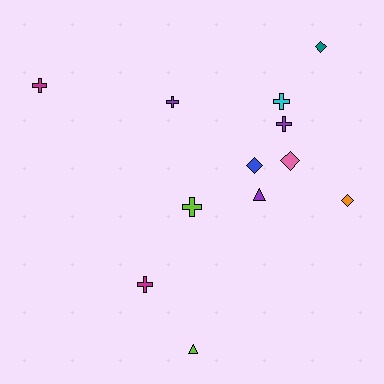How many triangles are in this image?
There are 2 triangles.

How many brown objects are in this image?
There are no brown objects.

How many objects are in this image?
There are 12 objects.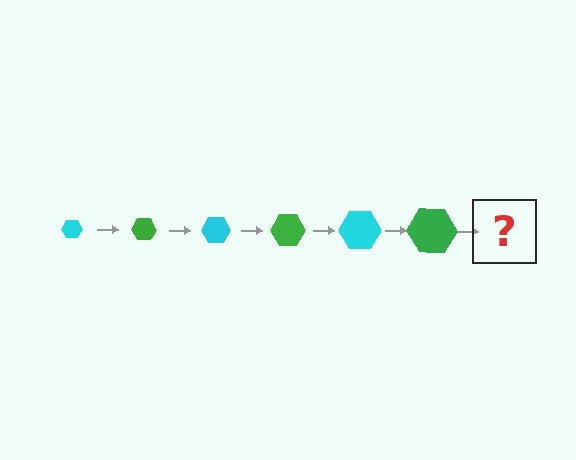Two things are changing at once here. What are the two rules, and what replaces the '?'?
The two rules are that the hexagon grows larger each step and the color cycles through cyan and green. The '?' should be a cyan hexagon, larger than the previous one.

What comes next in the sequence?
The next element should be a cyan hexagon, larger than the previous one.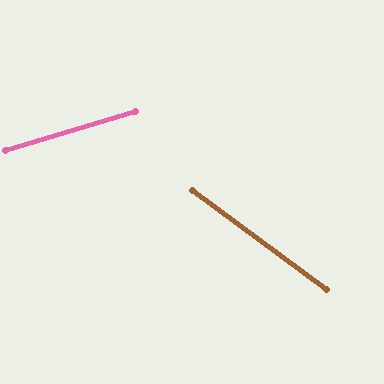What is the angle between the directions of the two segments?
Approximately 53 degrees.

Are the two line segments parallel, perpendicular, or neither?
Neither parallel nor perpendicular — they differ by about 53°.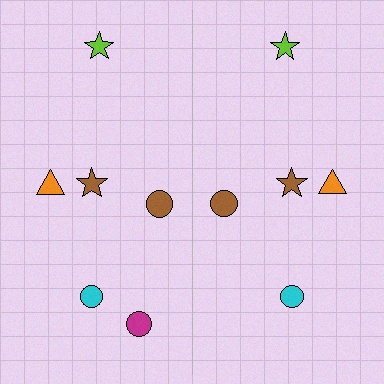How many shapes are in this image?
There are 11 shapes in this image.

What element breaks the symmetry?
A magenta circle is missing from the right side.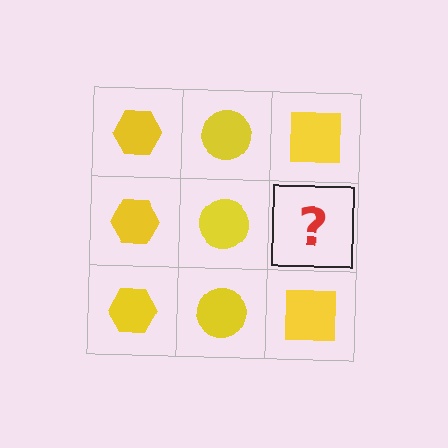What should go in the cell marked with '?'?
The missing cell should contain a yellow square.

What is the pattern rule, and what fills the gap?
The rule is that each column has a consistent shape. The gap should be filled with a yellow square.